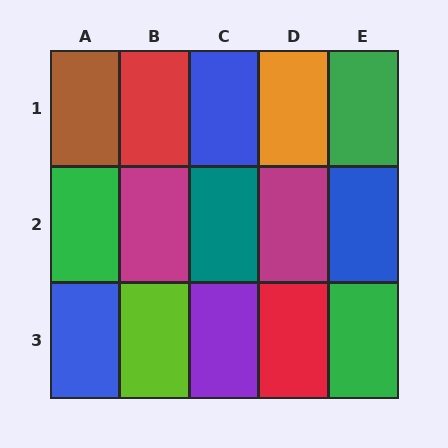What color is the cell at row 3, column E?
Green.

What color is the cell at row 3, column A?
Blue.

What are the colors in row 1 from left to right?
Brown, red, blue, orange, green.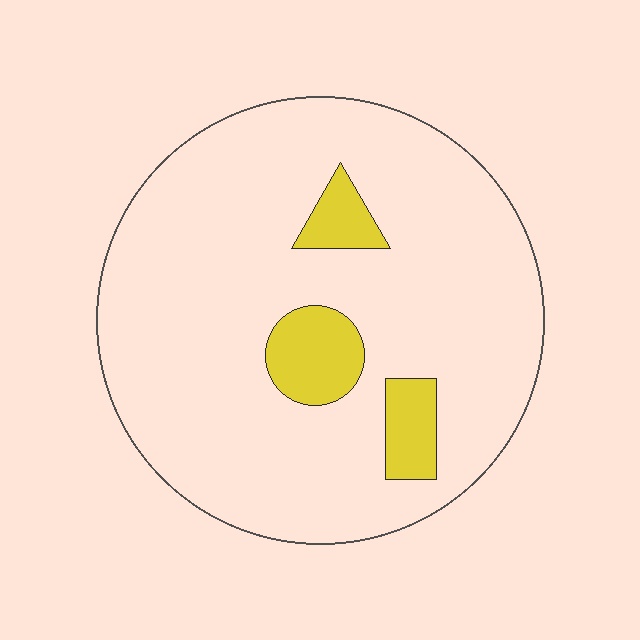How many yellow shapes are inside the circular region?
3.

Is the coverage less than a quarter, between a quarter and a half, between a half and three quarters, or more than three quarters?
Less than a quarter.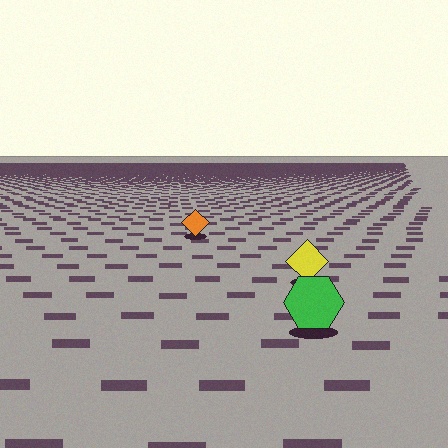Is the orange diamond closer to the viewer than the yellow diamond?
No. The yellow diamond is closer — you can tell from the texture gradient: the ground texture is coarser near it.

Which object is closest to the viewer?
The green hexagon is closest. The texture marks near it are larger and more spread out.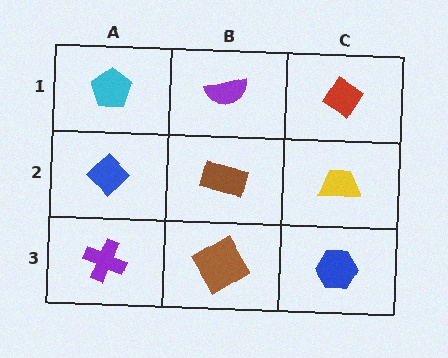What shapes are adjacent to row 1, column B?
A brown rectangle (row 2, column B), a cyan pentagon (row 1, column A), a red diamond (row 1, column C).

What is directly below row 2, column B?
A brown diamond.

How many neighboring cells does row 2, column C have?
3.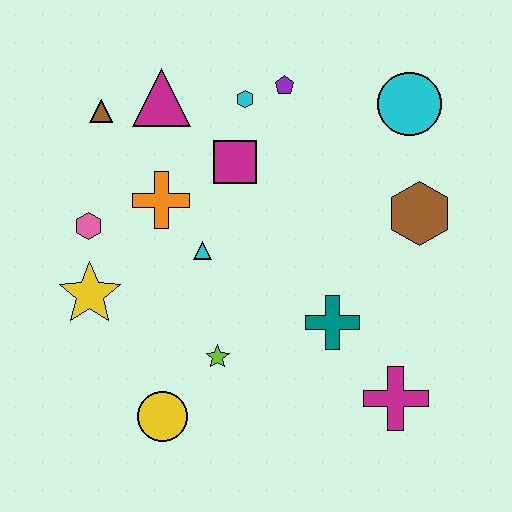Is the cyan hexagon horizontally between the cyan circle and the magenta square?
Yes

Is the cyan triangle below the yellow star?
No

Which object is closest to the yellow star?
The pink hexagon is closest to the yellow star.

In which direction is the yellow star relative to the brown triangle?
The yellow star is below the brown triangle.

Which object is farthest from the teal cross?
The brown triangle is farthest from the teal cross.